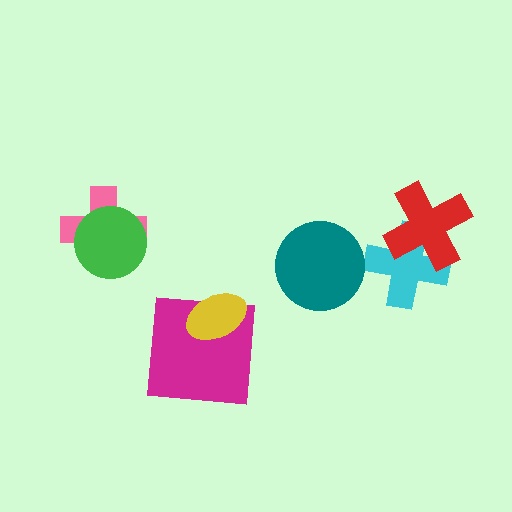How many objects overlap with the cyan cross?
1 object overlaps with the cyan cross.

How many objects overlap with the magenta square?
1 object overlaps with the magenta square.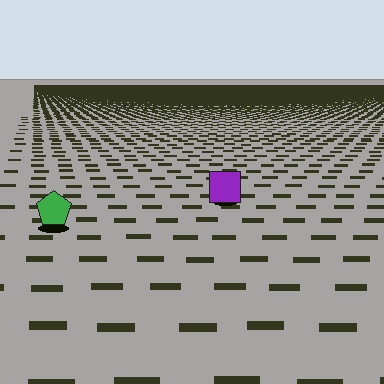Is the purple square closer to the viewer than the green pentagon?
No. The green pentagon is closer — you can tell from the texture gradient: the ground texture is coarser near it.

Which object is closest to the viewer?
The green pentagon is closest. The texture marks near it are larger and more spread out.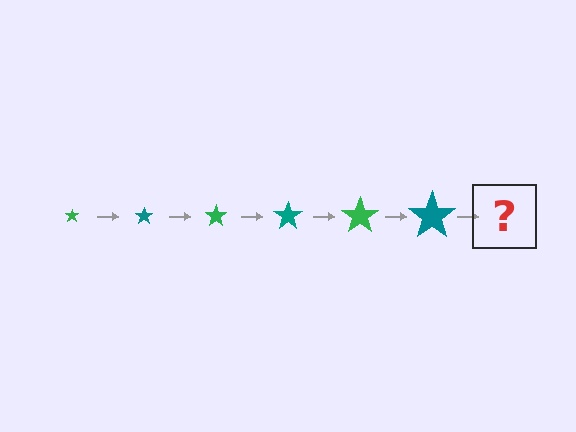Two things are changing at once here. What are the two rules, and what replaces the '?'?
The two rules are that the star grows larger each step and the color cycles through green and teal. The '?' should be a green star, larger than the previous one.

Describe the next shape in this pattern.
It should be a green star, larger than the previous one.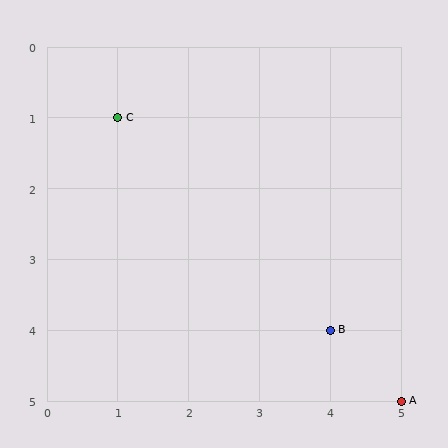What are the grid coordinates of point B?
Point B is at grid coordinates (4, 4).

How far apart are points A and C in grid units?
Points A and C are 4 columns and 4 rows apart (about 5.7 grid units diagonally).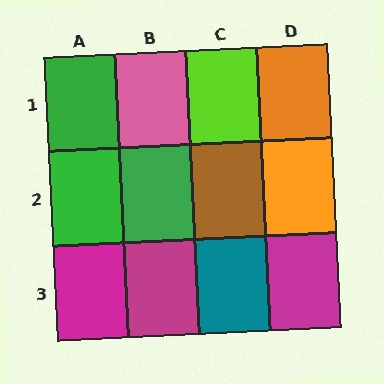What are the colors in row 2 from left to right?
Green, green, brown, orange.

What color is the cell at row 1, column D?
Orange.